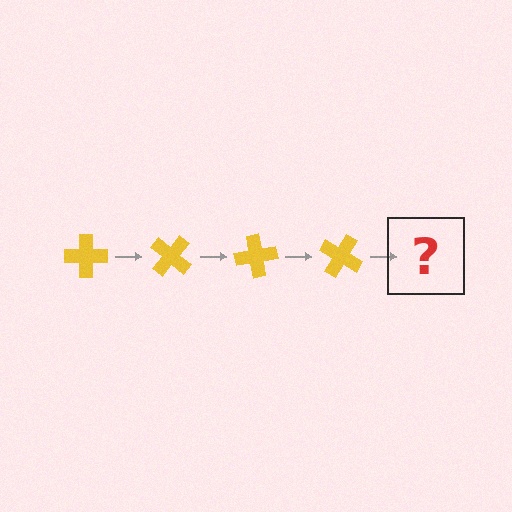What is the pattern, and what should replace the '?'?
The pattern is that the cross rotates 40 degrees each step. The '?' should be a yellow cross rotated 160 degrees.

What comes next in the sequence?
The next element should be a yellow cross rotated 160 degrees.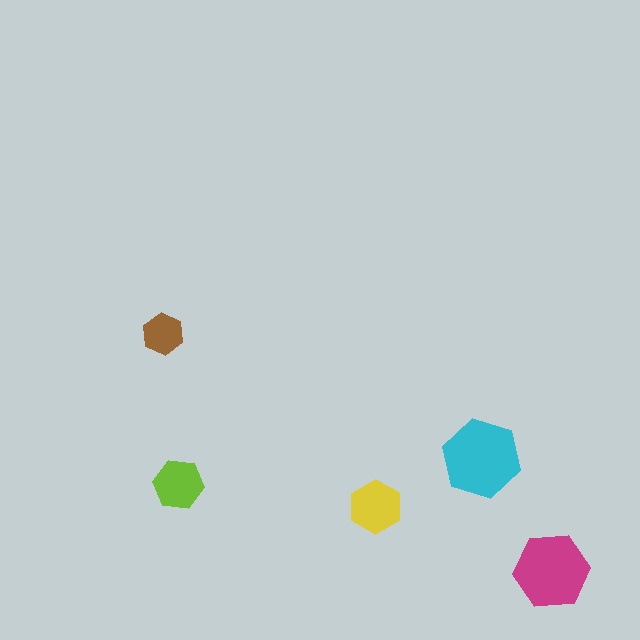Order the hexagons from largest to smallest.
the cyan one, the magenta one, the yellow one, the lime one, the brown one.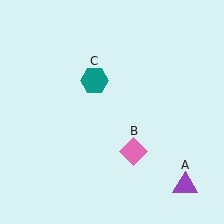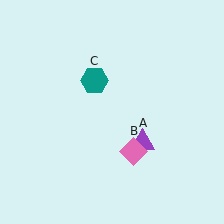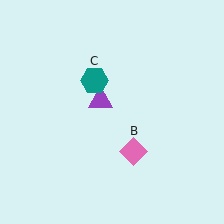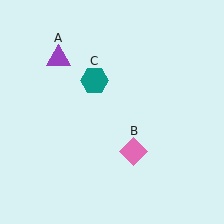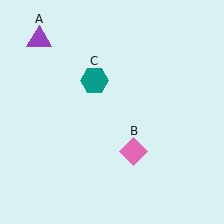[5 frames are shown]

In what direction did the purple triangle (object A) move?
The purple triangle (object A) moved up and to the left.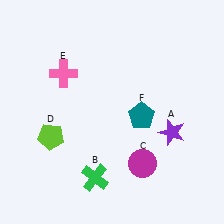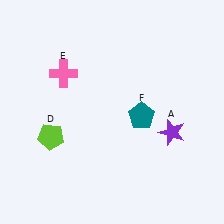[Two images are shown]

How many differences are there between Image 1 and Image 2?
There are 2 differences between the two images.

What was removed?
The green cross (B), the magenta circle (C) were removed in Image 2.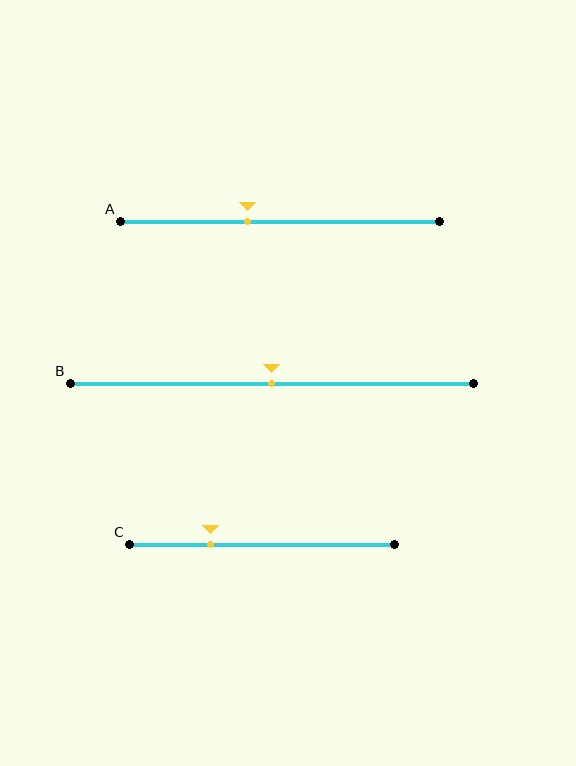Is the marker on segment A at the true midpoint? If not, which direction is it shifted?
No, the marker on segment A is shifted to the left by about 10% of the segment length.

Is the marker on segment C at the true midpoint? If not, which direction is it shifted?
No, the marker on segment C is shifted to the left by about 19% of the segment length.